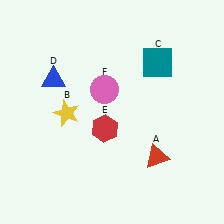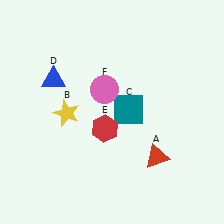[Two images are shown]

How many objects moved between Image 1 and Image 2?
1 object moved between the two images.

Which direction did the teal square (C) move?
The teal square (C) moved down.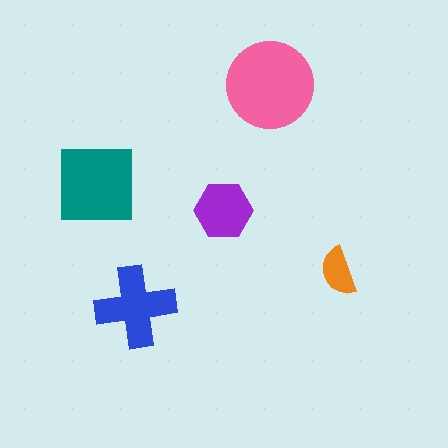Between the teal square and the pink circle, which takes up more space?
The pink circle.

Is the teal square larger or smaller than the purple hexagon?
Larger.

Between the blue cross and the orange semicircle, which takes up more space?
The blue cross.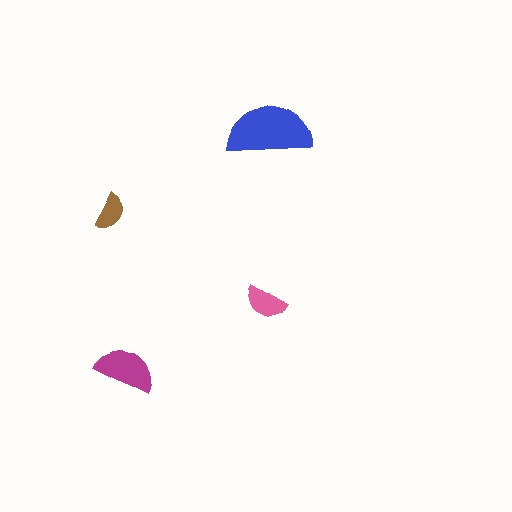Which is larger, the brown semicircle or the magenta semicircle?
The magenta one.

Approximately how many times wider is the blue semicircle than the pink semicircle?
About 2 times wider.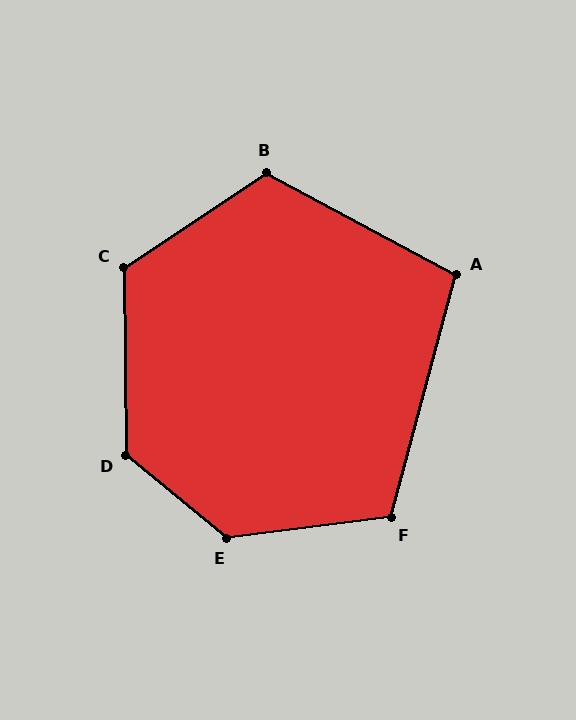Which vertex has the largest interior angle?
E, at approximately 134 degrees.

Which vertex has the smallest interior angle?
A, at approximately 103 degrees.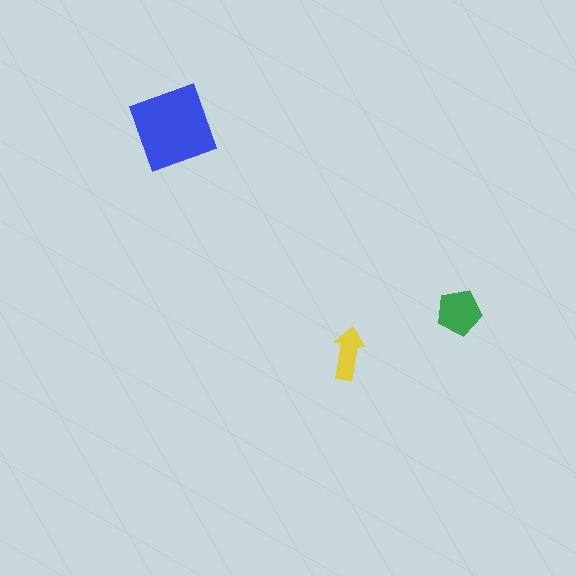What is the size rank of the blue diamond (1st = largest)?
1st.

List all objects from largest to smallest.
The blue diamond, the green pentagon, the yellow arrow.